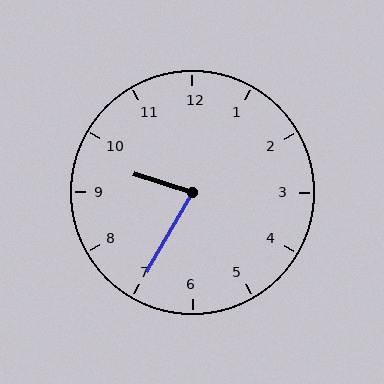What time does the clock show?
9:35.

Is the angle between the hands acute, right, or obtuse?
It is acute.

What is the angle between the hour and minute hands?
Approximately 78 degrees.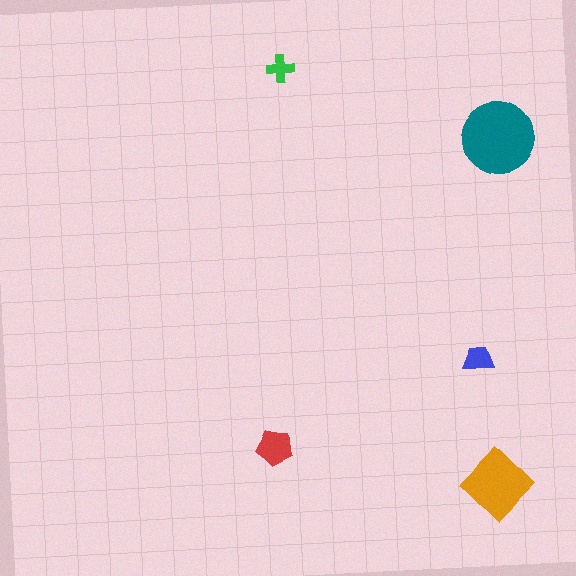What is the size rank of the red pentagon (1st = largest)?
3rd.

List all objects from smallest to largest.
The green cross, the blue trapezoid, the red pentagon, the orange diamond, the teal circle.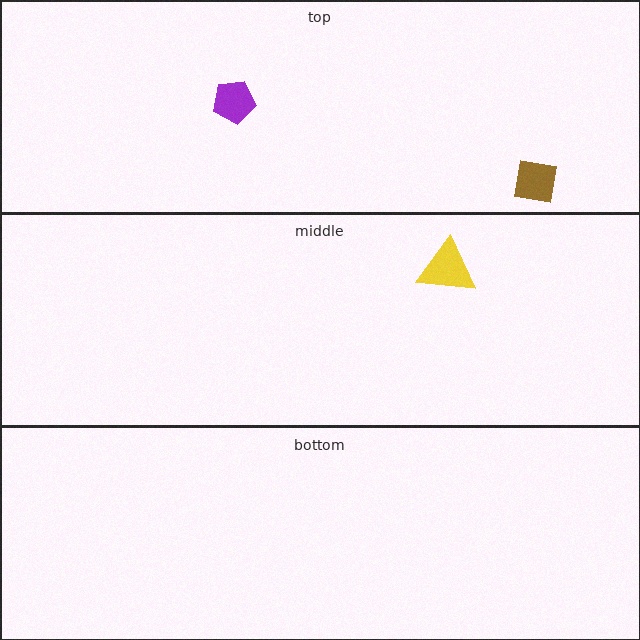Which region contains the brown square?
The top region.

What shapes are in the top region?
The brown square, the purple pentagon.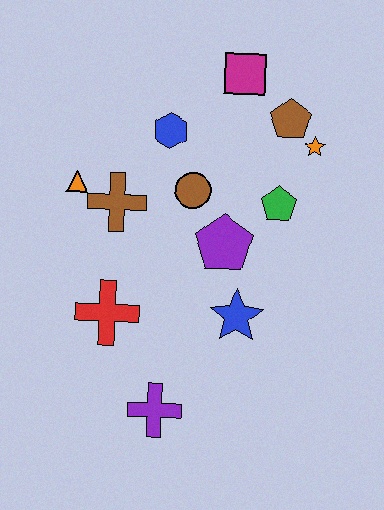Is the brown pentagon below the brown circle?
No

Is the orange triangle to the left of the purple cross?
Yes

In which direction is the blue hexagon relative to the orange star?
The blue hexagon is to the left of the orange star.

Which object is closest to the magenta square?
The brown pentagon is closest to the magenta square.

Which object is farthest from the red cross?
The magenta square is farthest from the red cross.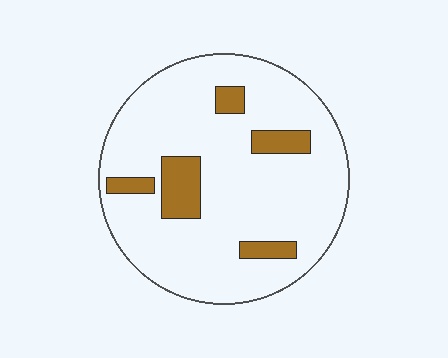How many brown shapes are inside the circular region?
5.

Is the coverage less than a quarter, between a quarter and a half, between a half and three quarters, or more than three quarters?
Less than a quarter.